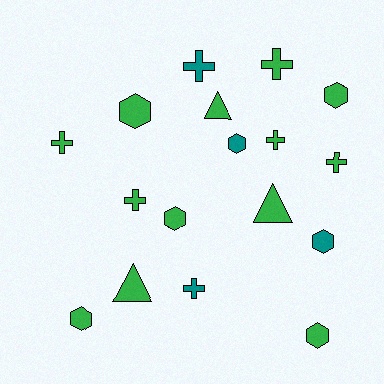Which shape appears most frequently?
Cross, with 7 objects.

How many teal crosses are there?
There are 2 teal crosses.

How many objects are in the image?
There are 17 objects.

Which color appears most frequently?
Green, with 13 objects.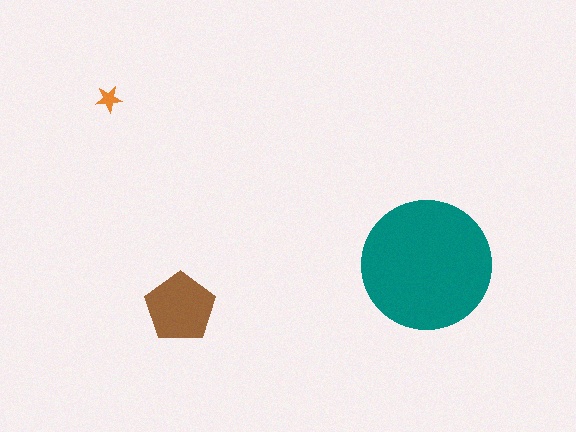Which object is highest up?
The orange star is topmost.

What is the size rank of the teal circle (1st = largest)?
1st.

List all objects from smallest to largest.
The orange star, the brown pentagon, the teal circle.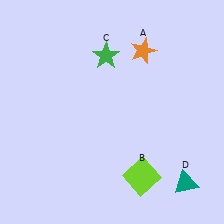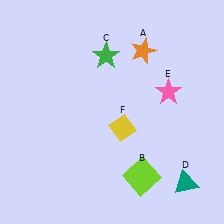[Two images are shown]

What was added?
A pink star (E), a yellow diamond (F) were added in Image 2.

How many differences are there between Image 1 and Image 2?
There are 2 differences between the two images.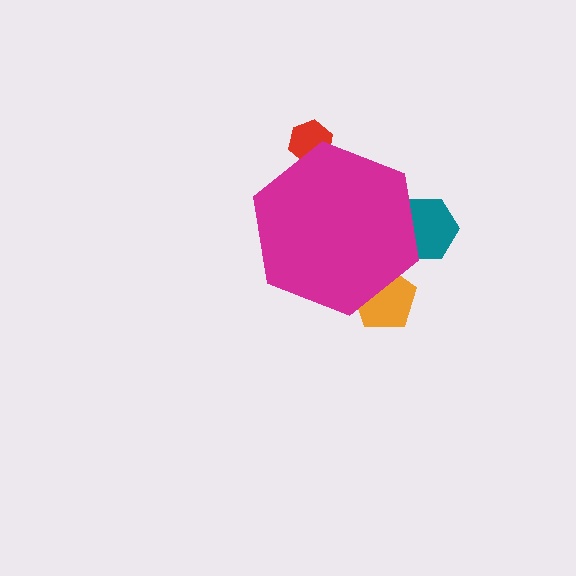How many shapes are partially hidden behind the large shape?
3 shapes are partially hidden.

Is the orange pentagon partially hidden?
Yes, the orange pentagon is partially hidden behind the magenta hexagon.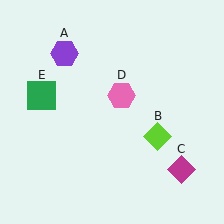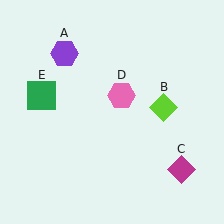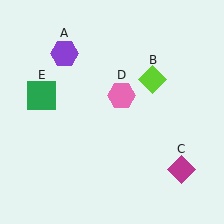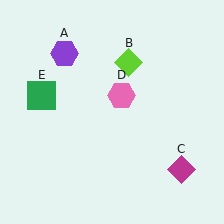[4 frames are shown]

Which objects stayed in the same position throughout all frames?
Purple hexagon (object A) and magenta diamond (object C) and pink hexagon (object D) and green square (object E) remained stationary.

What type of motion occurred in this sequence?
The lime diamond (object B) rotated counterclockwise around the center of the scene.